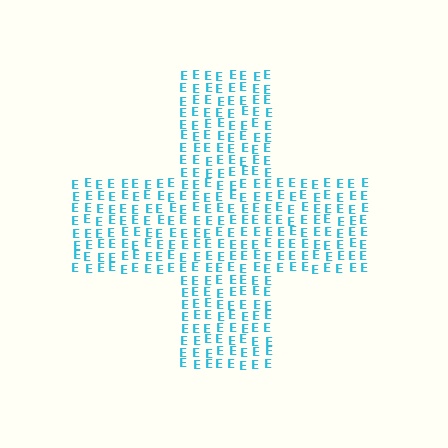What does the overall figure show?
The overall figure shows a cross.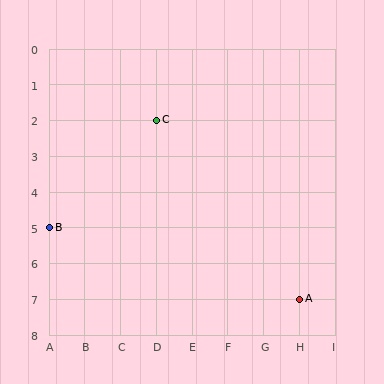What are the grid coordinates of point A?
Point A is at grid coordinates (H, 7).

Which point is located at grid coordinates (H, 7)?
Point A is at (H, 7).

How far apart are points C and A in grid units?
Points C and A are 4 columns and 5 rows apart (about 6.4 grid units diagonally).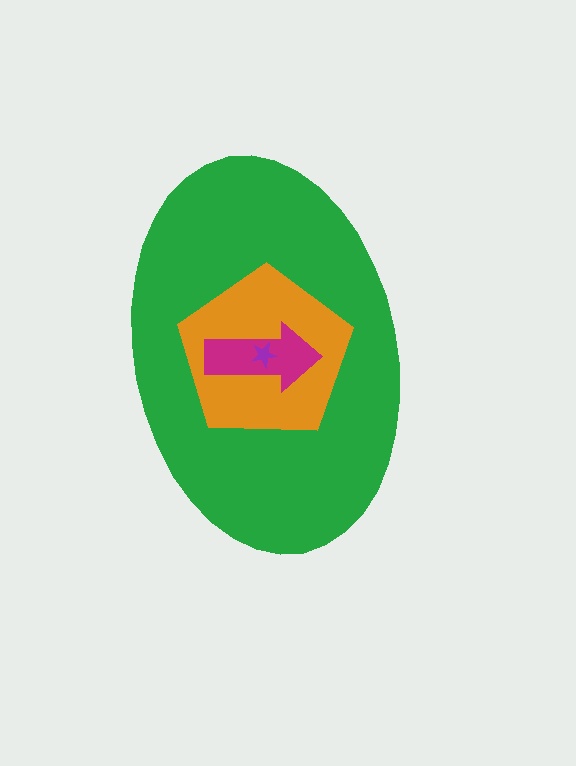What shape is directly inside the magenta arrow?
The purple star.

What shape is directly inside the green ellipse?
The orange pentagon.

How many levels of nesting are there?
4.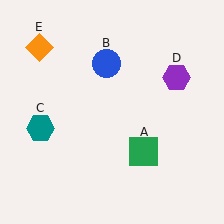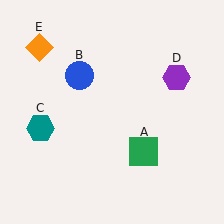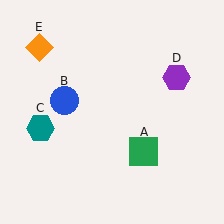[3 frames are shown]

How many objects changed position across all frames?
1 object changed position: blue circle (object B).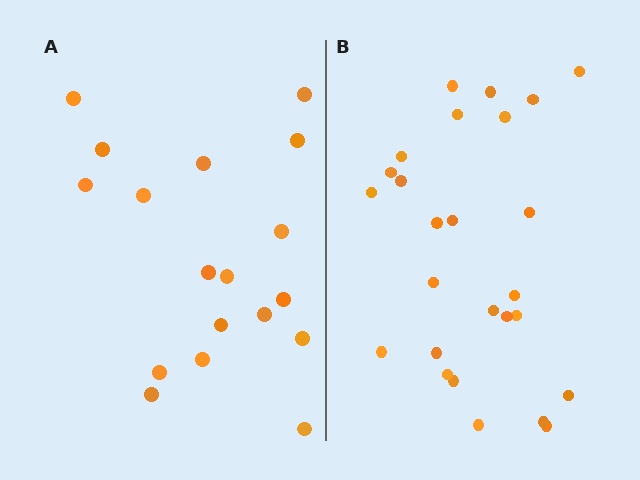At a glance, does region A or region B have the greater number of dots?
Region B (the right region) has more dots.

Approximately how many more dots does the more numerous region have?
Region B has roughly 8 or so more dots than region A.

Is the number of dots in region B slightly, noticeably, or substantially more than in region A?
Region B has noticeably more, but not dramatically so. The ratio is roughly 1.4 to 1.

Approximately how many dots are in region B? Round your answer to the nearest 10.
About 30 dots. (The exact count is 26, which rounds to 30.)